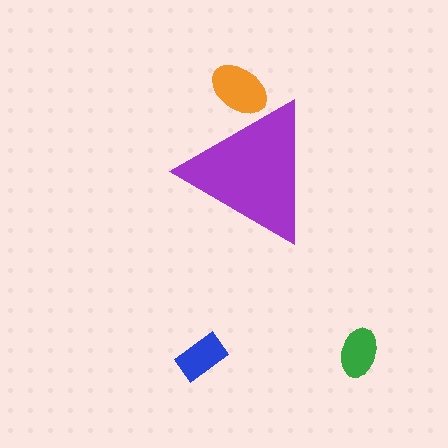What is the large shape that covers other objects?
A purple triangle.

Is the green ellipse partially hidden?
No, the green ellipse is fully visible.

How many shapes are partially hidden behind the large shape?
1 shape is partially hidden.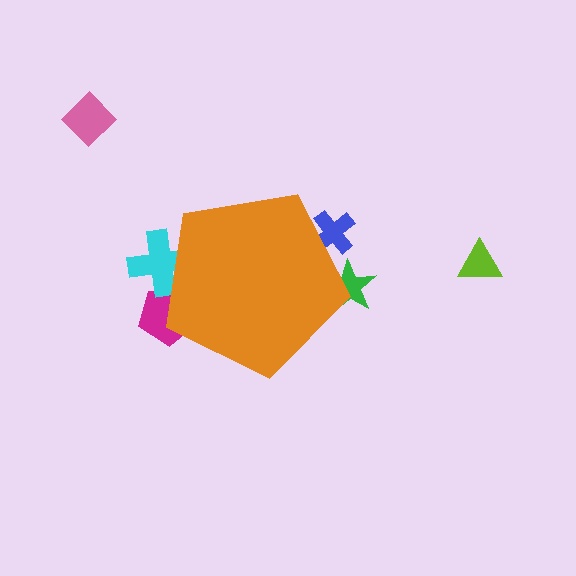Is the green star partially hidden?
Yes, the green star is partially hidden behind the orange pentagon.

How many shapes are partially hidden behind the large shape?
4 shapes are partially hidden.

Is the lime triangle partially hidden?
No, the lime triangle is fully visible.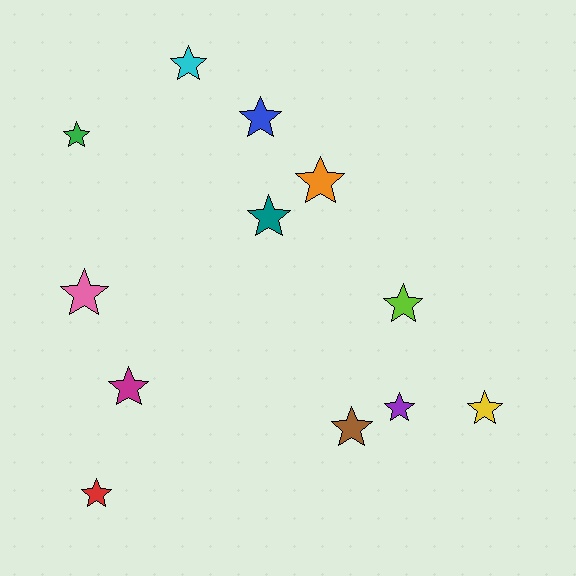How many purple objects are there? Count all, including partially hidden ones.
There is 1 purple object.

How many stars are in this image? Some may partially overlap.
There are 12 stars.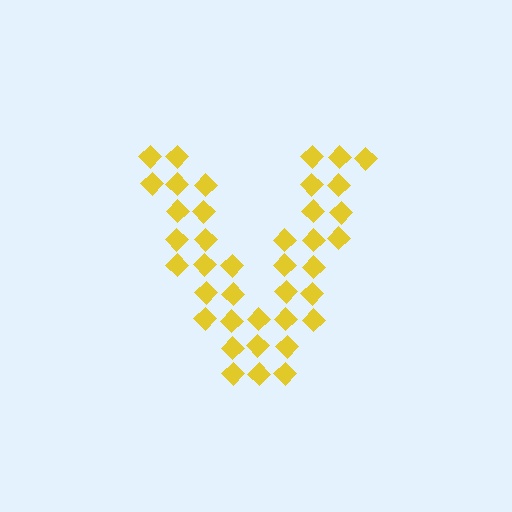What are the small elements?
The small elements are diamonds.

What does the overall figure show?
The overall figure shows the letter V.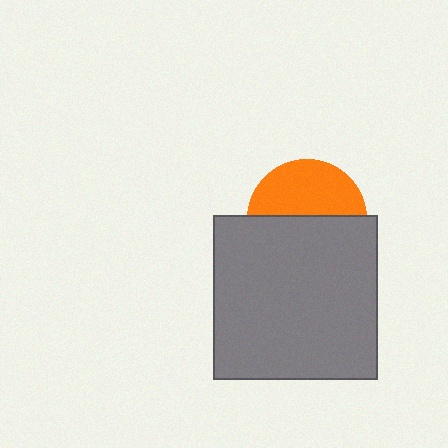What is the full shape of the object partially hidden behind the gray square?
The partially hidden object is an orange circle.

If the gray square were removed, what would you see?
You would see the complete orange circle.